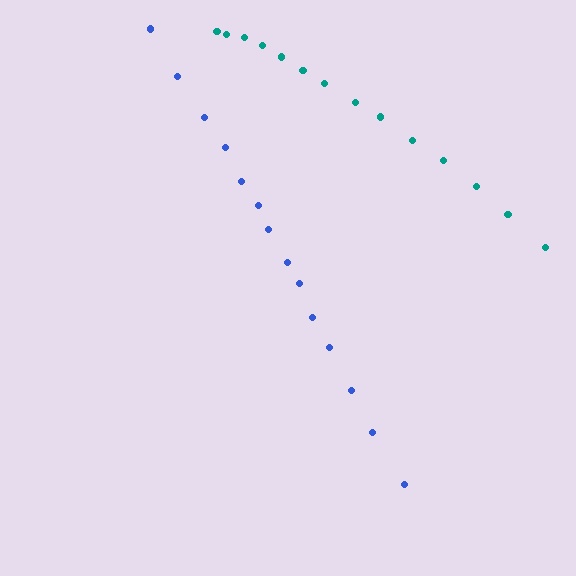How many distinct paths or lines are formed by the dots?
There are 2 distinct paths.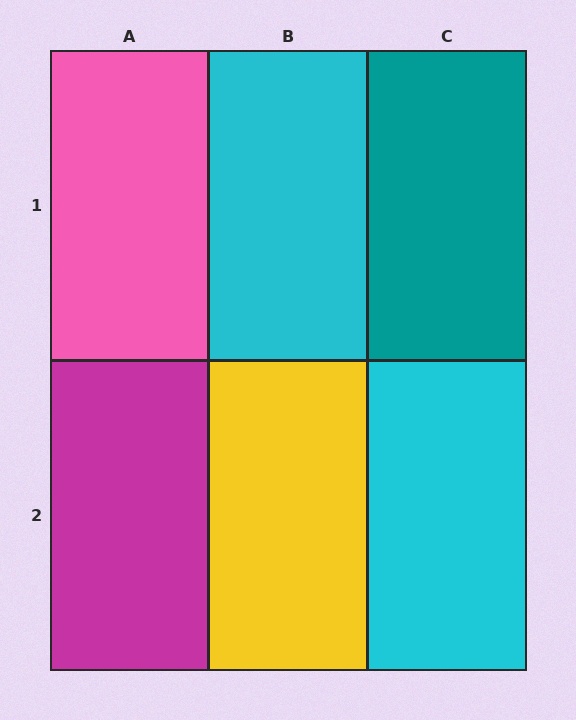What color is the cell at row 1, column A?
Pink.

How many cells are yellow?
1 cell is yellow.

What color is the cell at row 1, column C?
Teal.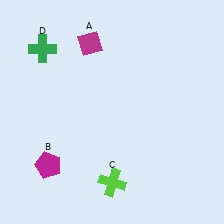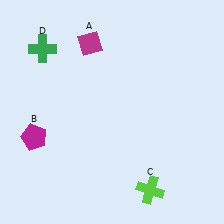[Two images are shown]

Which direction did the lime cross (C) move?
The lime cross (C) moved right.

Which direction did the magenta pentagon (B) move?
The magenta pentagon (B) moved up.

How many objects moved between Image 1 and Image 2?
2 objects moved between the two images.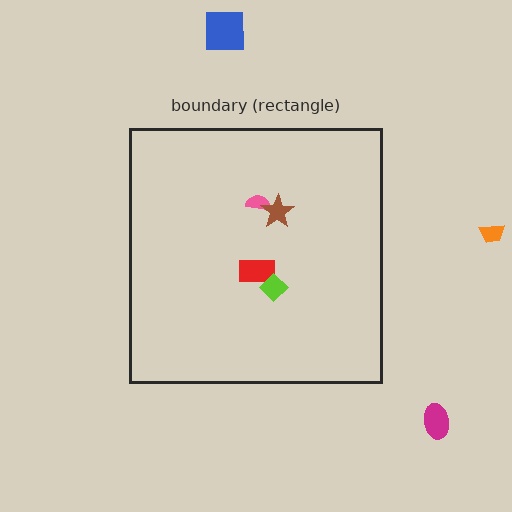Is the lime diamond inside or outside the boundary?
Inside.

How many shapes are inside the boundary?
4 inside, 3 outside.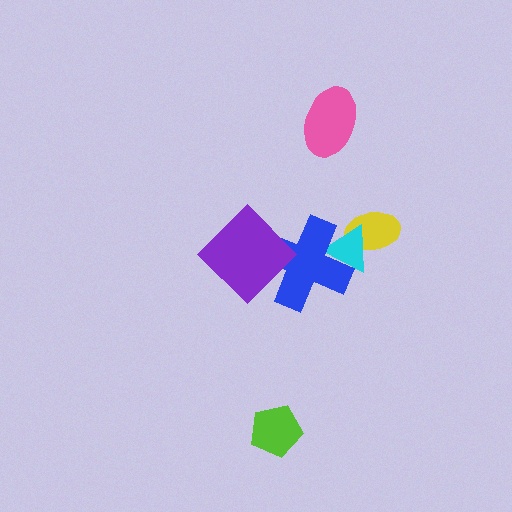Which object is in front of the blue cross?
The purple diamond is in front of the blue cross.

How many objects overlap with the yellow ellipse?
1 object overlaps with the yellow ellipse.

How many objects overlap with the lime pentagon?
0 objects overlap with the lime pentagon.